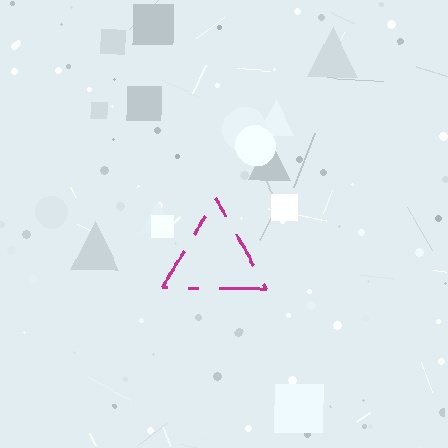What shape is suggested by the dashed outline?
The dashed outline suggests a triangle.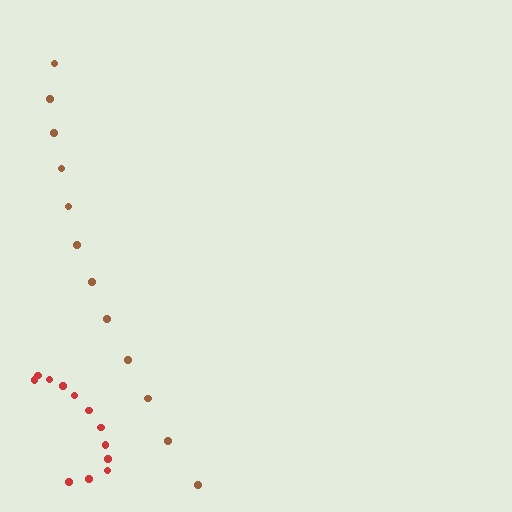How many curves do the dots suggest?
There are 2 distinct paths.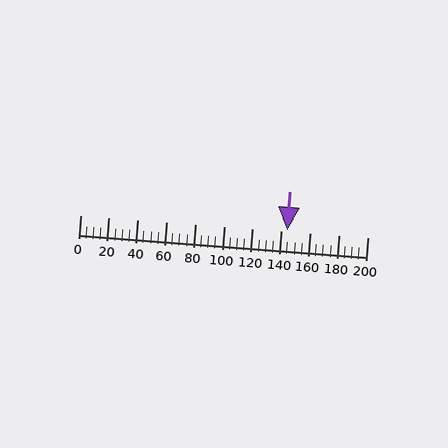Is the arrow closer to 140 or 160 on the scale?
The arrow is closer to 140.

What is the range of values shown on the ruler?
The ruler shows values from 0 to 200.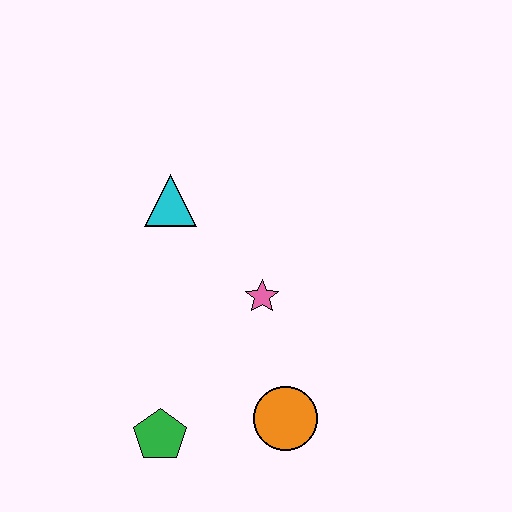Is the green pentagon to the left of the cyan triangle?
Yes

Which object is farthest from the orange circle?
The cyan triangle is farthest from the orange circle.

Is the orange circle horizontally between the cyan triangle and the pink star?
No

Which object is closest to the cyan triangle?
The pink star is closest to the cyan triangle.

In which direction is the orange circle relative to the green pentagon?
The orange circle is to the right of the green pentagon.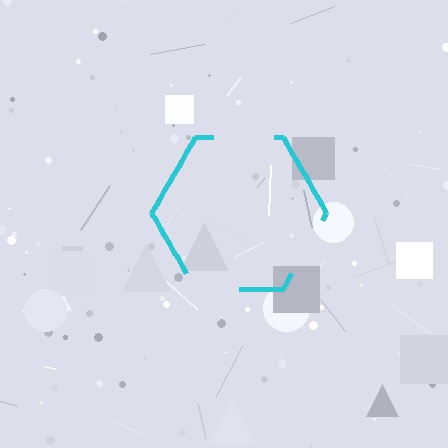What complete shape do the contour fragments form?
The contour fragments form a hexagon.